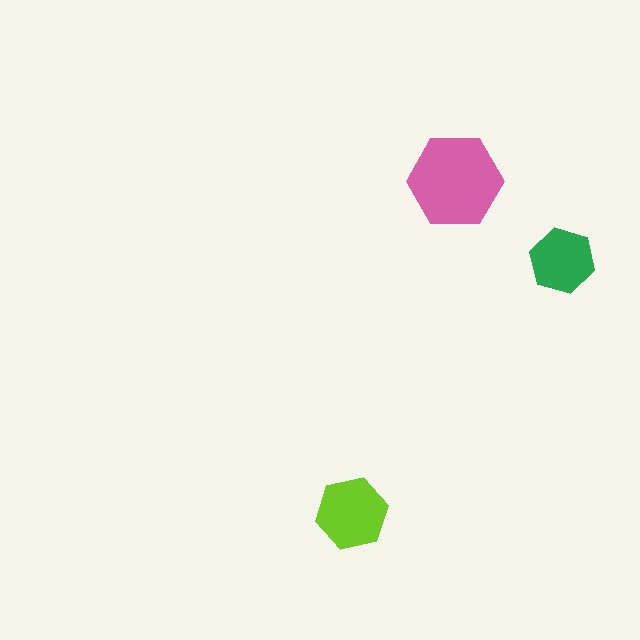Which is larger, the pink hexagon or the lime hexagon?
The pink one.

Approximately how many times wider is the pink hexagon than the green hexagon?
About 1.5 times wider.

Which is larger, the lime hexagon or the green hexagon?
The lime one.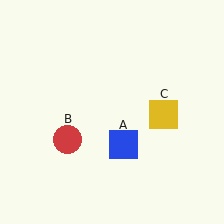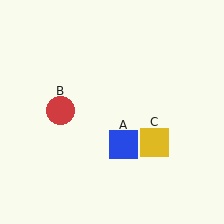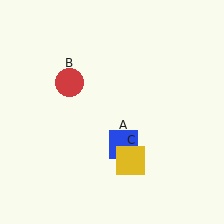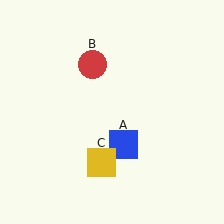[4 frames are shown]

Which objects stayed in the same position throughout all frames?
Blue square (object A) remained stationary.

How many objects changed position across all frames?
2 objects changed position: red circle (object B), yellow square (object C).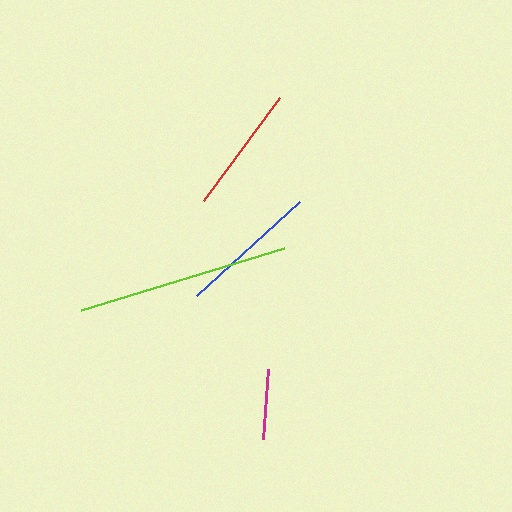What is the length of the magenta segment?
The magenta segment is approximately 70 pixels long.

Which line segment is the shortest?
The magenta line is the shortest at approximately 70 pixels.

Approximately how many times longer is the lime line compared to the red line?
The lime line is approximately 1.7 times the length of the red line.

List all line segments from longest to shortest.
From longest to shortest: lime, blue, red, magenta.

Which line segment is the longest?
The lime line is the longest at approximately 212 pixels.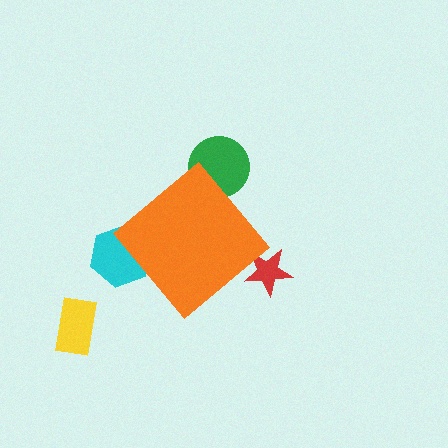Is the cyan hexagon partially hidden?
Yes, the cyan hexagon is partially hidden behind the orange diamond.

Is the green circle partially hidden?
Yes, the green circle is partially hidden behind the orange diamond.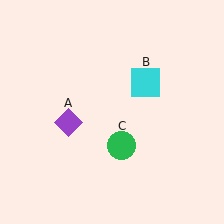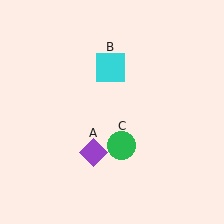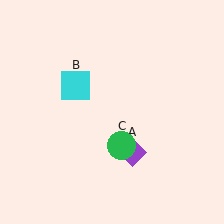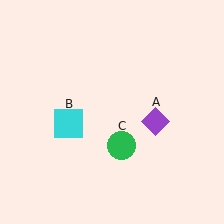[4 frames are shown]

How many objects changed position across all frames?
2 objects changed position: purple diamond (object A), cyan square (object B).